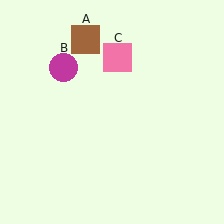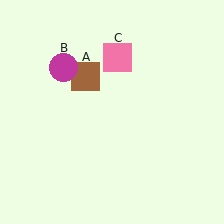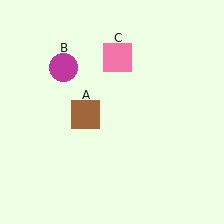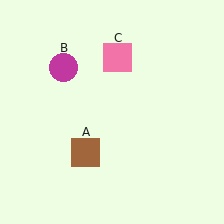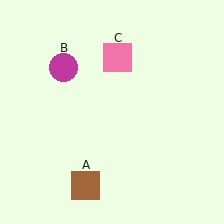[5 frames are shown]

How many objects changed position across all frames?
1 object changed position: brown square (object A).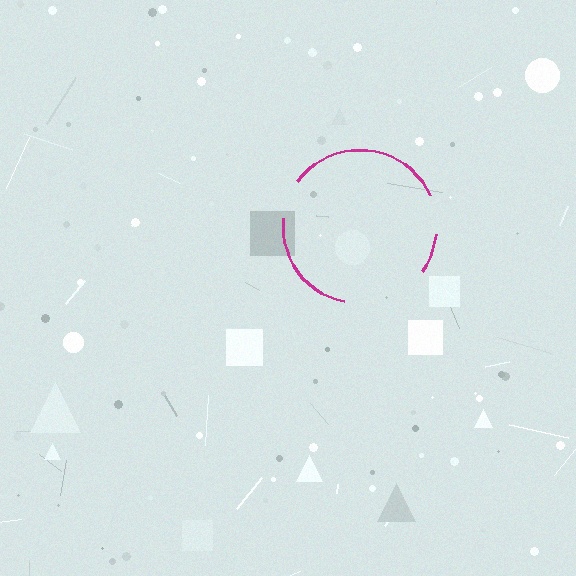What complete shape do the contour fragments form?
The contour fragments form a circle.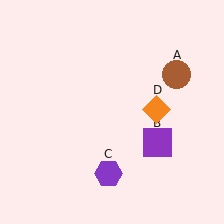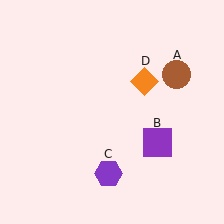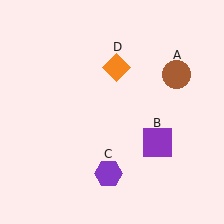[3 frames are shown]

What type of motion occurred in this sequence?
The orange diamond (object D) rotated counterclockwise around the center of the scene.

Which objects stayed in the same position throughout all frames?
Brown circle (object A) and purple square (object B) and purple hexagon (object C) remained stationary.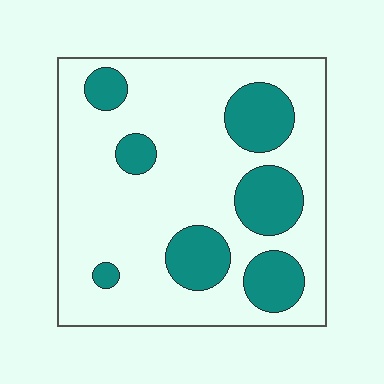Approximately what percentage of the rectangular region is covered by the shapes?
Approximately 25%.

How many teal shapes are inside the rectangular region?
7.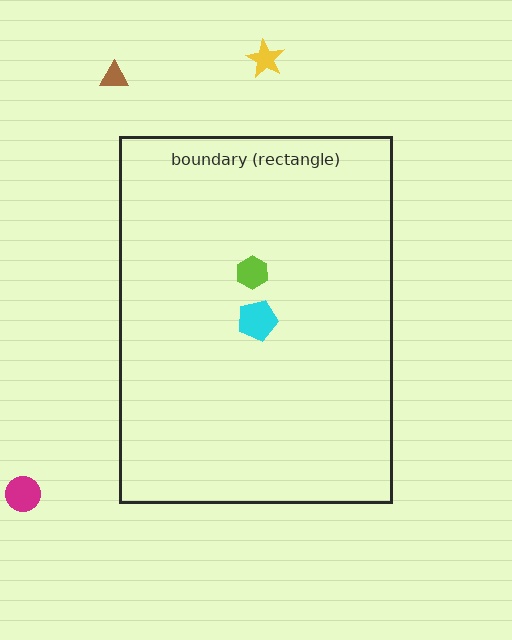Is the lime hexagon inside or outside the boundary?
Inside.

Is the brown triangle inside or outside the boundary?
Outside.